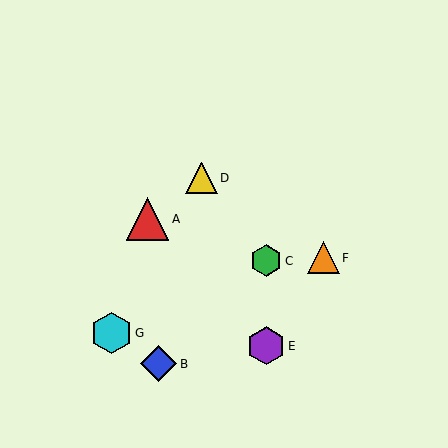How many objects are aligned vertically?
2 objects (C, E) are aligned vertically.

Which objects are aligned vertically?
Objects C, E are aligned vertically.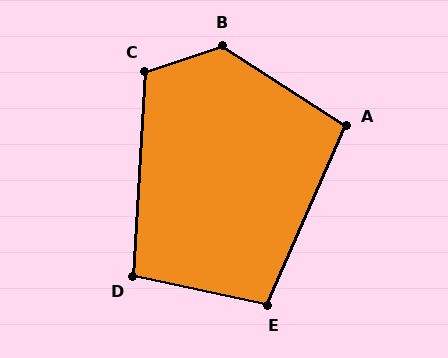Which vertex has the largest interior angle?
B, at approximately 129 degrees.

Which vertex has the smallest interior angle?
D, at approximately 99 degrees.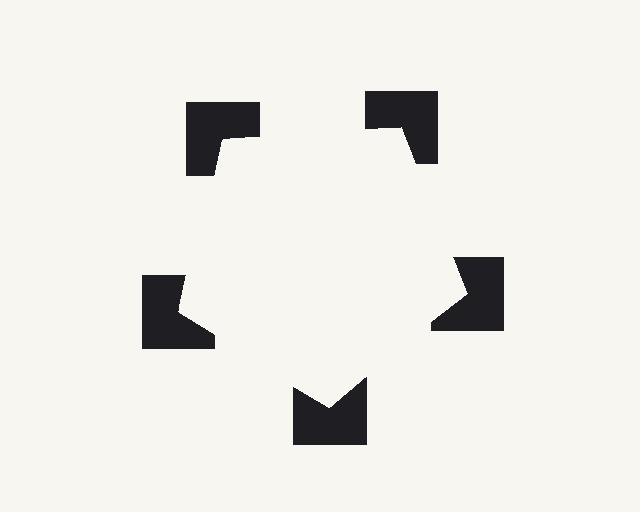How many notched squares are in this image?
There are 5 — one at each vertex of the illusory pentagon.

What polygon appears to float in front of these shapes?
An illusory pentagon — its edges are inferred from the aligned wedge cuts in the notched squares, not physically drawn.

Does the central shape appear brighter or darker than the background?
It typically appears slightly brighter than the background, even though no actual brightness change is drawn.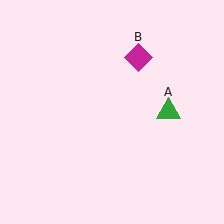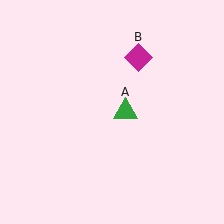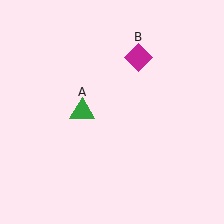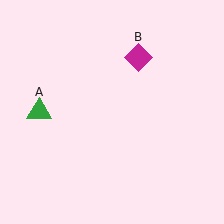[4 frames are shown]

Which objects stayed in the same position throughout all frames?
Magenta diamond (object B) remained stationary.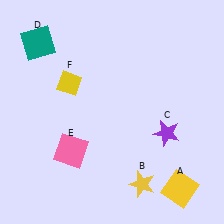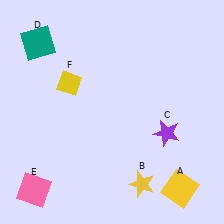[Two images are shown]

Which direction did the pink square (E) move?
The pink square (E) moved down.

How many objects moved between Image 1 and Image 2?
1 object moved between the two images.